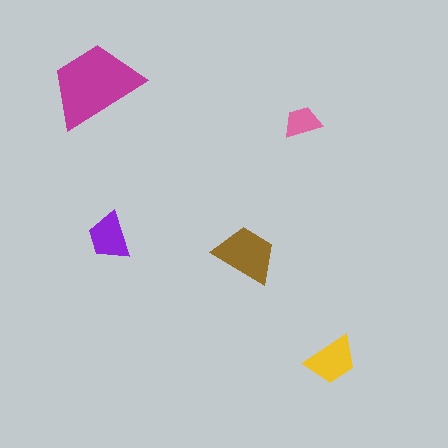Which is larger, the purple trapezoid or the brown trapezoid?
The brown one.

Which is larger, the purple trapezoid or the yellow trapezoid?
The yellow one.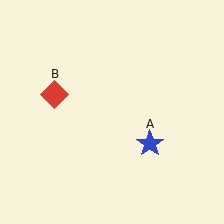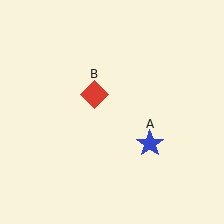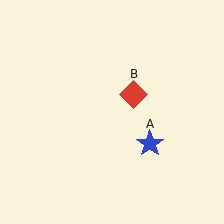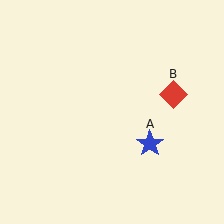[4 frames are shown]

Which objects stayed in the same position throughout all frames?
Blue star (object A) remained stationary.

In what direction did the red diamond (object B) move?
The red diamond (object B) moved right.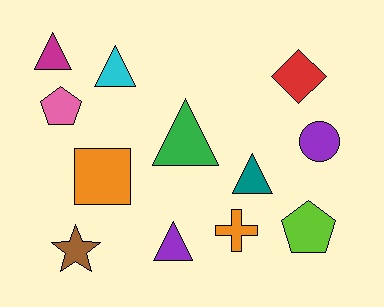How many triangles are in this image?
There are 5 triangles.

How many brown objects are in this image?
There is 1 brown object.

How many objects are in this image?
There are 12 objects.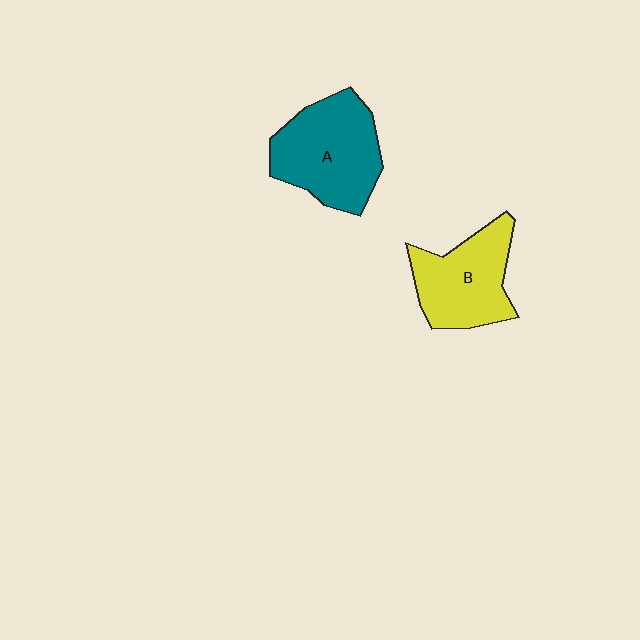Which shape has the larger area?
Shape A (teal).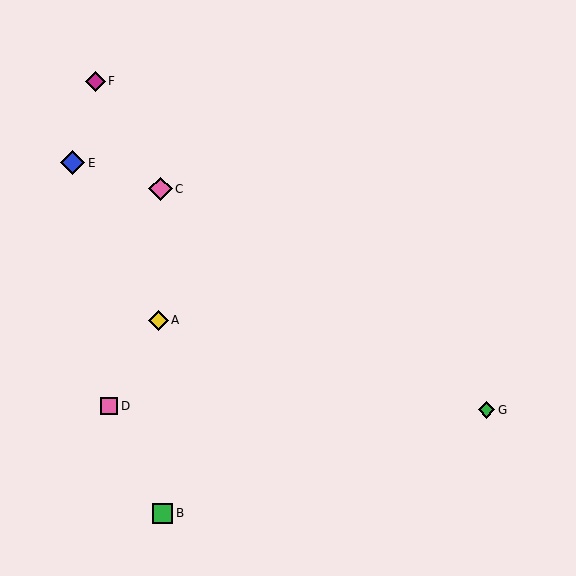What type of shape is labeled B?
Shape B is a green square.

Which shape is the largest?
The blue diamond (labeled E) is the largest.